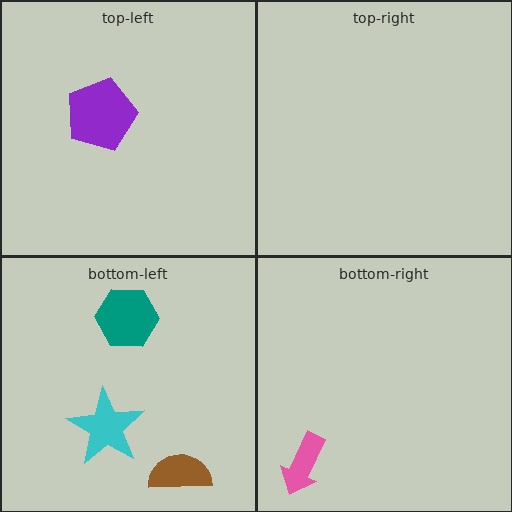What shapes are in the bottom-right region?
The pink arrow.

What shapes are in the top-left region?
The purple pentagon.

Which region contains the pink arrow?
The bottom-right region.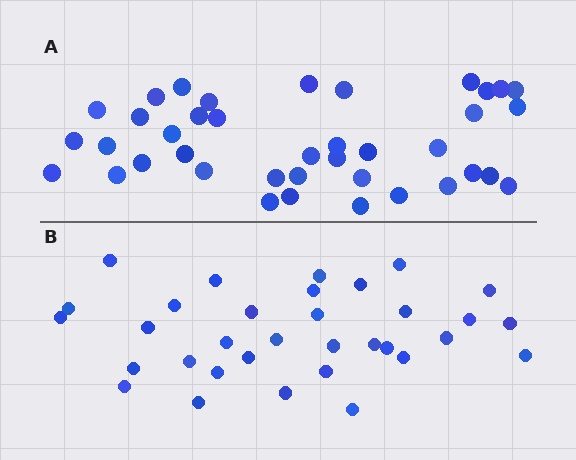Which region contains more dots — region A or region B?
Region A (the top region) has more dots.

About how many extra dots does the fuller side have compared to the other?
Region A has about 6 more dots than region B.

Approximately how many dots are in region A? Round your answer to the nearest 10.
About 40 dots. (The exact count is 39, which rounds to 40.)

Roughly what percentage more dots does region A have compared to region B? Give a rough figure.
About 20% more.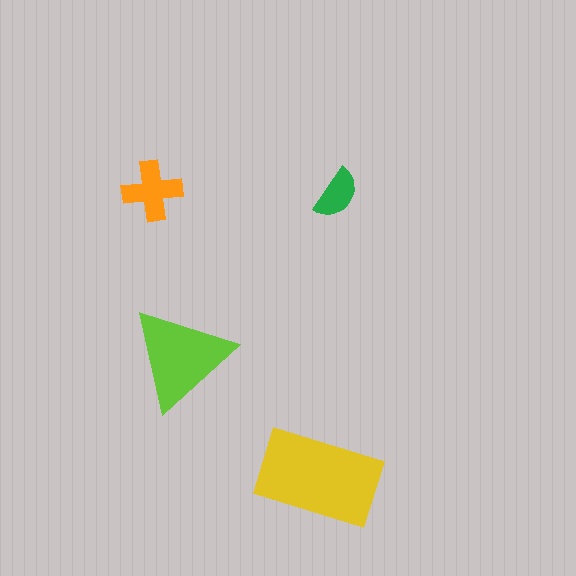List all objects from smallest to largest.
The green semicircle, the orange cross, the lime triangle, the yellow rectangle.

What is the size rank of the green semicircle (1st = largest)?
4th.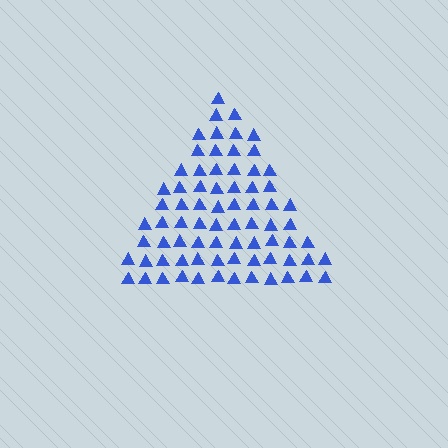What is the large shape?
The large shape is a triangle.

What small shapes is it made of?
It is made of small triangles.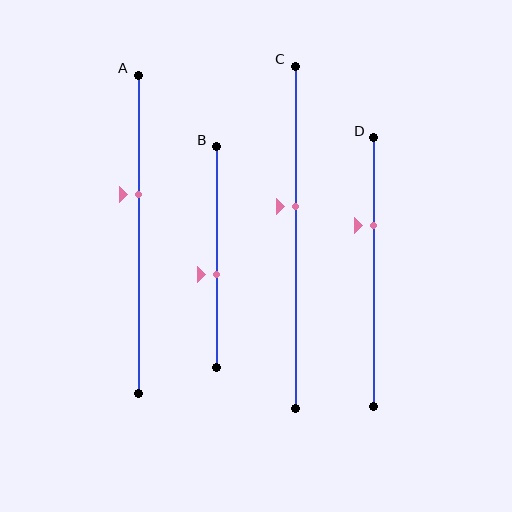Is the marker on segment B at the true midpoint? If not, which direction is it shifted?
No, the marker on segment B is shifted downward by about 8% of the segment length.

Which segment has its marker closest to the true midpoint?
Segment B has its marker closest to the true midpoint.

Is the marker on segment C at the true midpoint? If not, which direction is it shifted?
No, the marker on segment C is shifted upward by about 9% of the segment length.